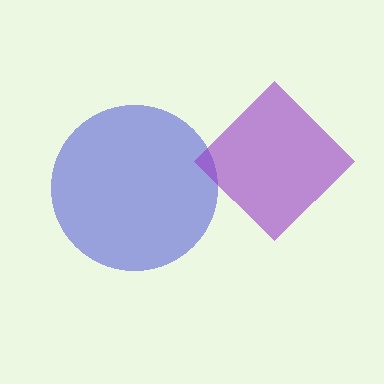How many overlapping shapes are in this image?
There are 2 overlapping shapes in the image.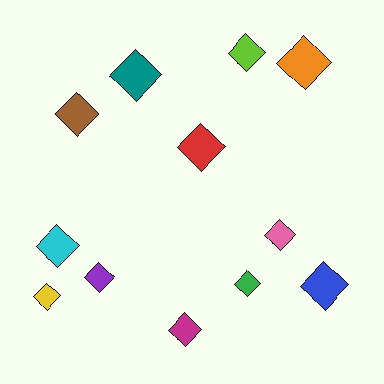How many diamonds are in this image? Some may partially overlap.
There are 12 diamonds.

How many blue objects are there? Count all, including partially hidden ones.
There is 1 blue object.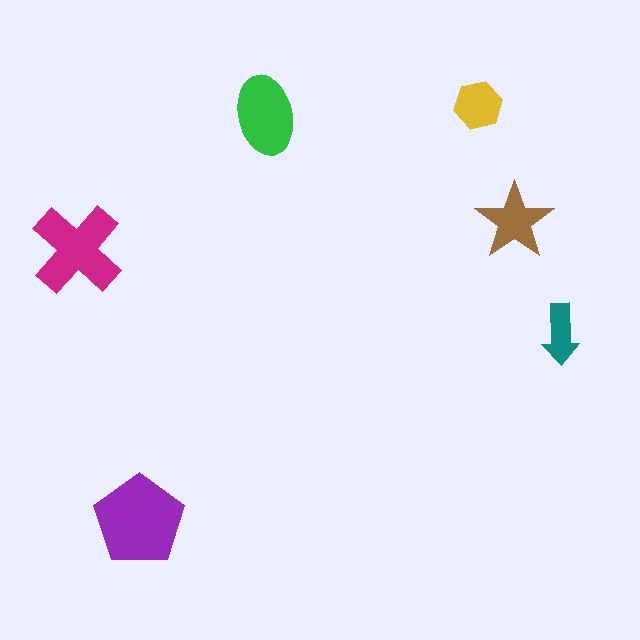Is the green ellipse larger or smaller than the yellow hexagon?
Larger.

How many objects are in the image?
There are 6 objects in the image.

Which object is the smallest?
The teal arrow.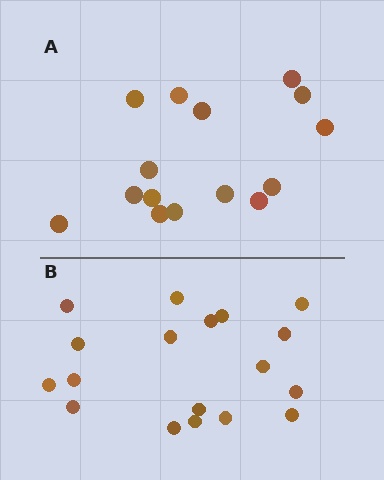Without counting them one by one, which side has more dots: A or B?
Region B (the bottom region) has more dots.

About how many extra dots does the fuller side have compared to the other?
Region B has just a few more — roughly 2 or 3 more dots than region A.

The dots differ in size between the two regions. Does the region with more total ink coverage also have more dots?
No. Region A has more total ink coverage because its dots are larger, but region B actually contains more individual dots. Total area can be misleading — the number of items is what matters here.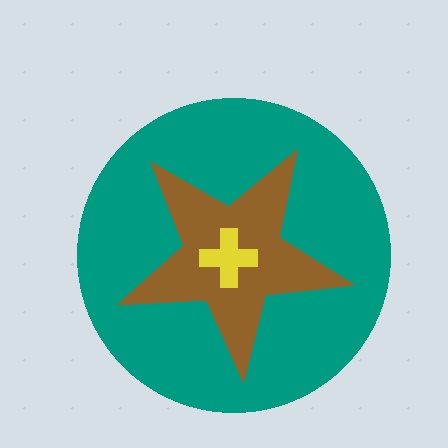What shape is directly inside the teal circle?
The brown star.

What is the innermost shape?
The yellow cross.